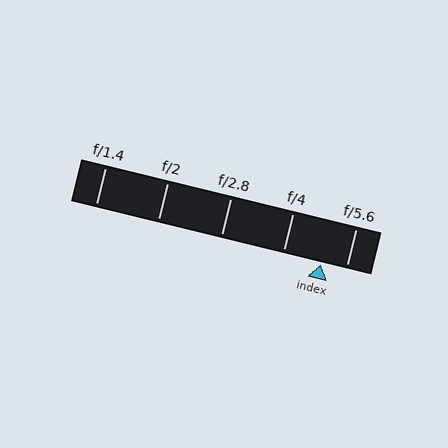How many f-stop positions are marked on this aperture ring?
There are 5 f-stop positions marked.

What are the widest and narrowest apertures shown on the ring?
The widest aperture shown is f/1.4 and the narrowest is f/5.6.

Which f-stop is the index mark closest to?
The index mark is closest to f/5.6.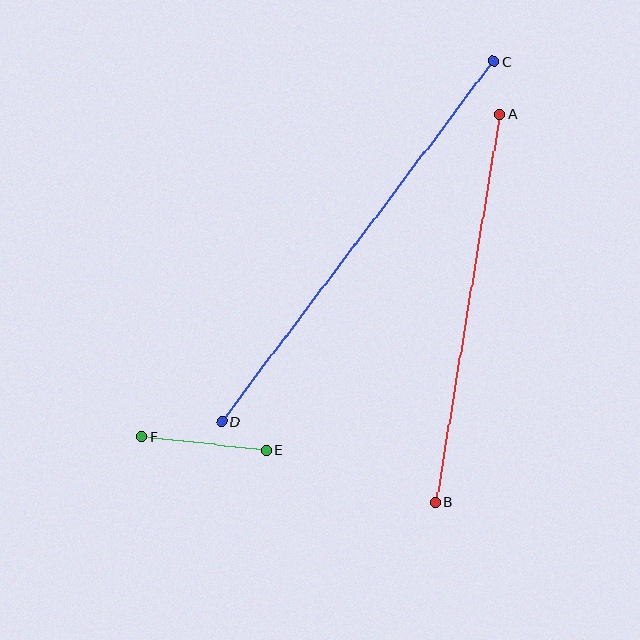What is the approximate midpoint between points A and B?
The midpoint is at approximately (468, 308) pixels.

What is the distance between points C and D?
The distance is approximately 451 pixels.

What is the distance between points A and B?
The distance is approximately 393 pixels.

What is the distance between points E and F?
The distance is approximately 125 pixels.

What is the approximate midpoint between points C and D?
The midpoint is at approximately (358, 241) pixels.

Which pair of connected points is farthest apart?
Points C and D are farthest apart.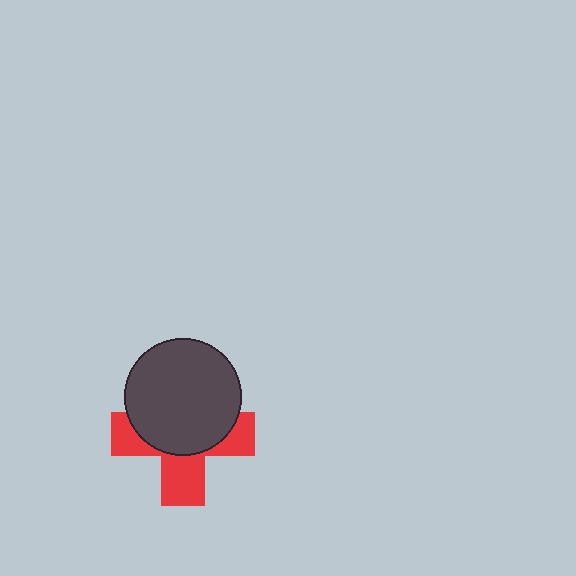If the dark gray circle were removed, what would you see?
You would see the complete red cross.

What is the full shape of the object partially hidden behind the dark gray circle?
The partially hidden object is a red cross.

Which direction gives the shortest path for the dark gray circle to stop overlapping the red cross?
Moving up gives the shortest separation.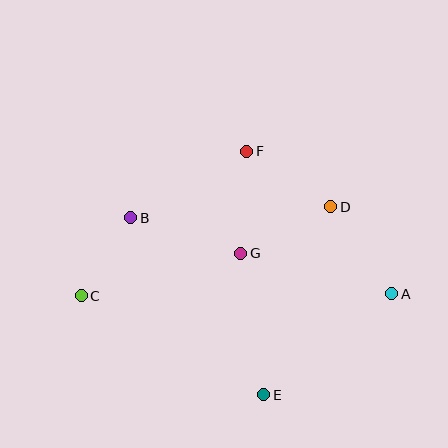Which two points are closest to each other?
Points B and C are closest to each other.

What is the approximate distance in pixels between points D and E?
The distance between D and E is approximately 199 pixels.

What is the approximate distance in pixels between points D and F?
The distance between D and F is approximately 101 pixels.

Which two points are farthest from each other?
Points A and C are farthest from each other.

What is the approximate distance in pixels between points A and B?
The distance between A and B is approximately 272 pixels.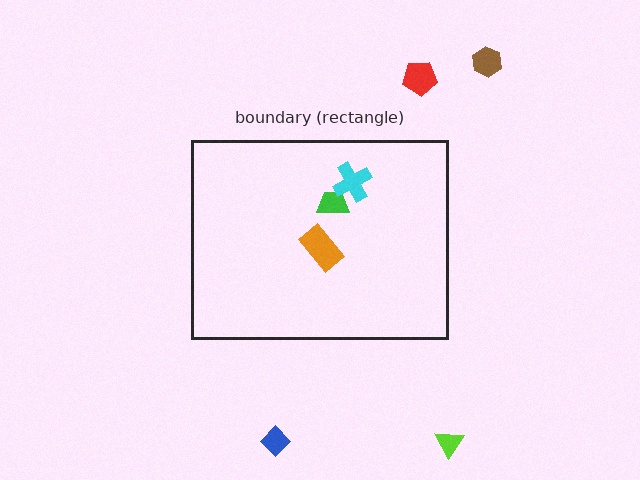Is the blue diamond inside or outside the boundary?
Outside.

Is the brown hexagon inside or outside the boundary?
Outside.